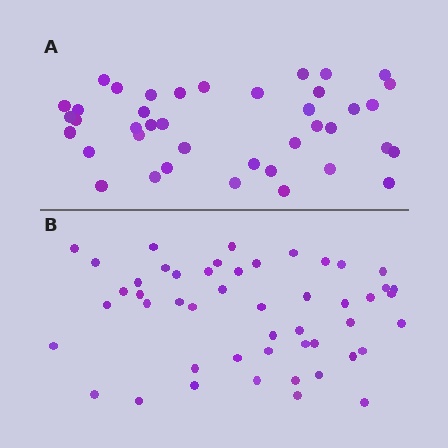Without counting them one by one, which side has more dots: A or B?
Region B (the bottom region) has more dots.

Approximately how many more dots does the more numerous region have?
Region B has roughly 8 or so more dots than region A.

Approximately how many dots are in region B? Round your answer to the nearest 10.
About 50 dots. (The exact count is 49, which rounds to 50.)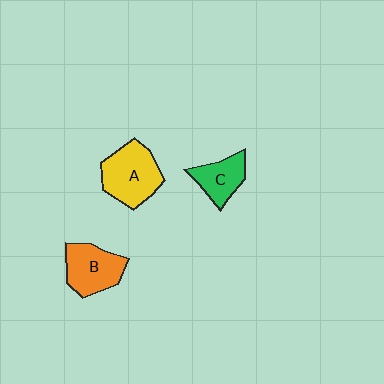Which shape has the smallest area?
Shape C (green).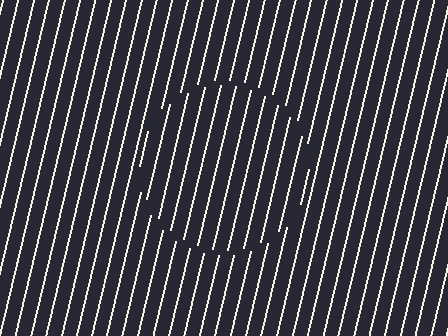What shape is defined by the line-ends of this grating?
An illusory circle. The interior of the shape contains the same grating, shifted by half a period — the contour is defined by the phase discontinuity where line-ends from the inner and outer gratings abut.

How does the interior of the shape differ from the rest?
The interior of the shape contains the same grating, shifted by half a period — the contour is defined by the phase discontinuity where line-ends from the inner and outer gratings abut.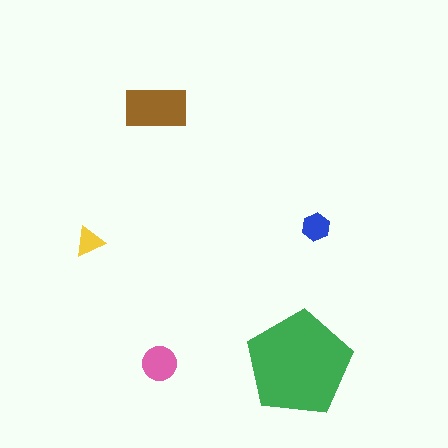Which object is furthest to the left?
The yellow triangle is leftmost.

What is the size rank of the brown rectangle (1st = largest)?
2nd.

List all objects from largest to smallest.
The green pentagon, the brown rectangle, the pink circle, the blue hexagon, the yellow triangle.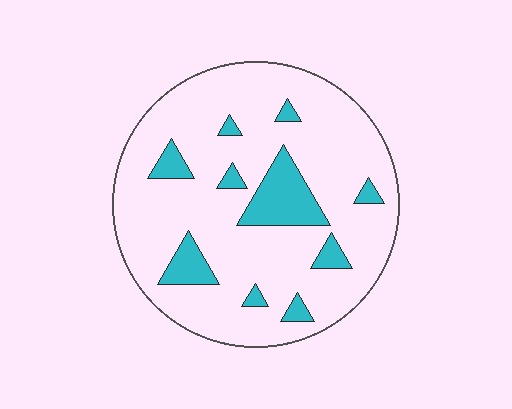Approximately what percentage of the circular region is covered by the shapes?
Approximately 15%.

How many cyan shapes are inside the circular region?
10.